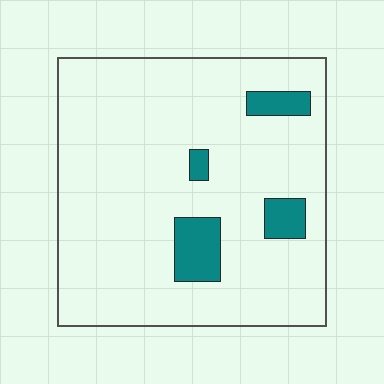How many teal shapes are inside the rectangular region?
4.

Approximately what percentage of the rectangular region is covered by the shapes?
Approximately 10%.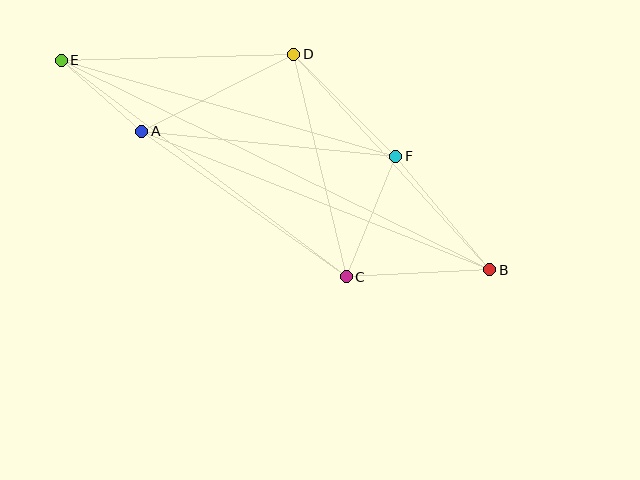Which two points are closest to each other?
Points A and E are closest to each other.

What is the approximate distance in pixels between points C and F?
The distance between C and F is approximately 131 pixels.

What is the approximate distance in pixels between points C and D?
The distance between C and D is approximately 228 pixels.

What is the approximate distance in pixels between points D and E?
The distance between D and E is approximately 232 pixels.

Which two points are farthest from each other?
Points B and E are farthest from each other.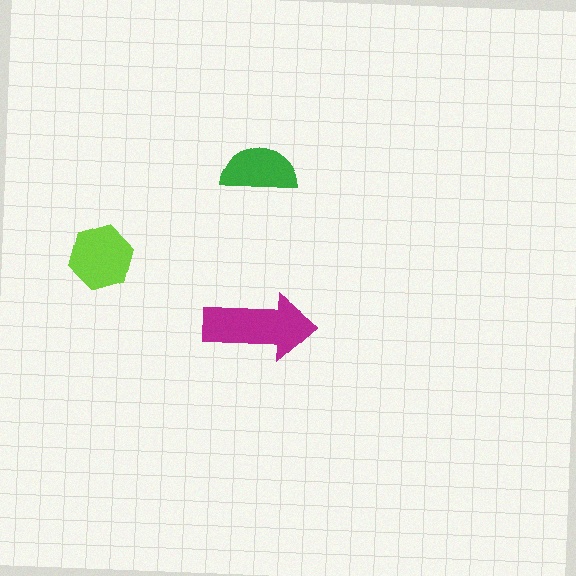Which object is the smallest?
The green semicircle.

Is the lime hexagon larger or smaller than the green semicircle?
Larger.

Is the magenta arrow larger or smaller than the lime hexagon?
Larger.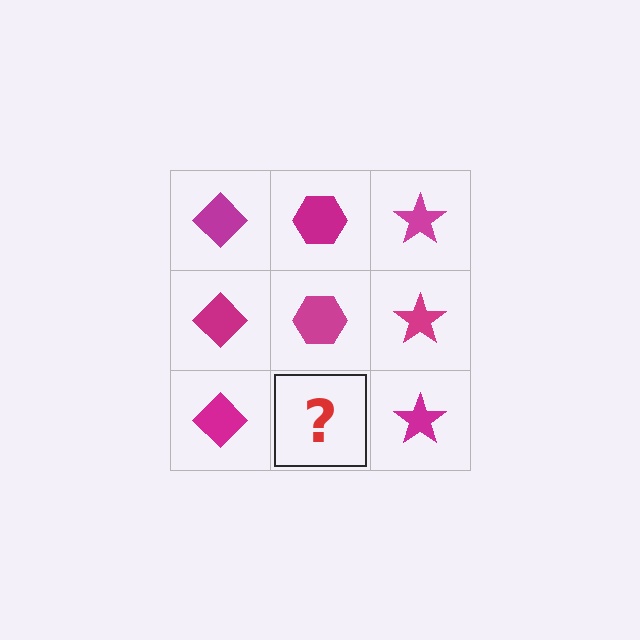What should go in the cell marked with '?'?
The missing cell should contain a magenta hexagon.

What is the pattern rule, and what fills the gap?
The rule is that each column has a consistent shape. The gap should be filled with a magenta hexagon.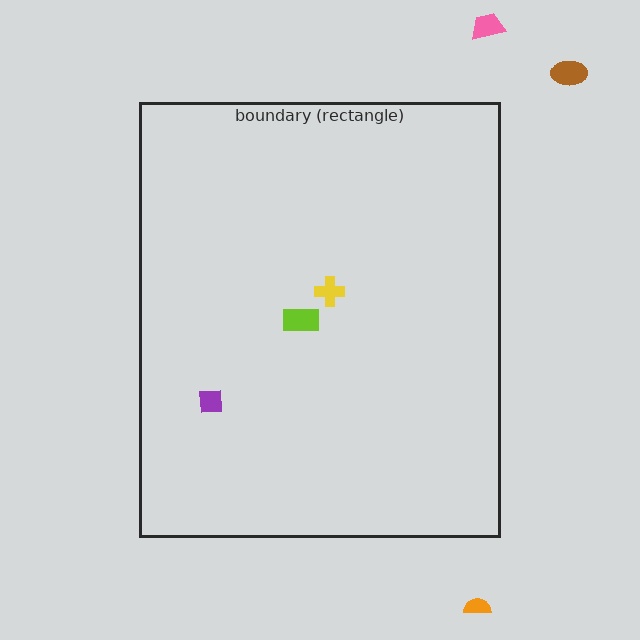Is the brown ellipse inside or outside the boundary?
Outside.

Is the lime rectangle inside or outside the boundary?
Inside.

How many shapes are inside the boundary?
3 inside, 3 outside.